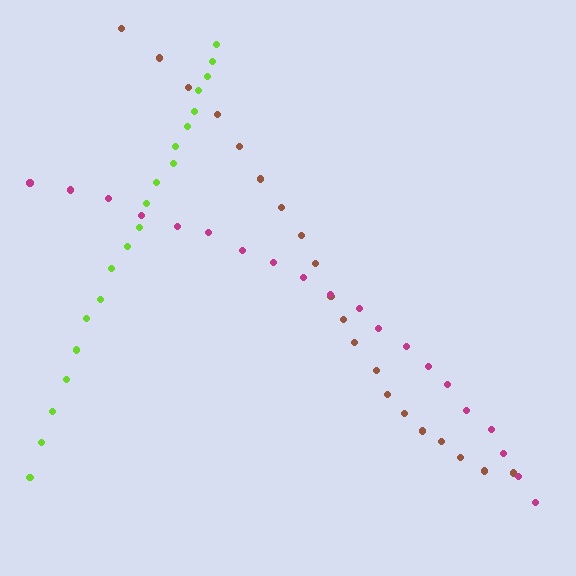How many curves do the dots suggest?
There are 3 distinct paths.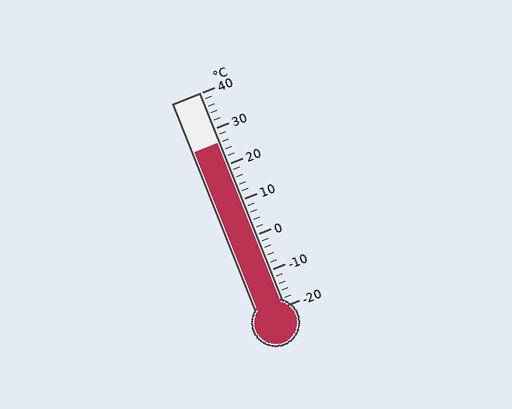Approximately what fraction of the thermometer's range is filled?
The thermometer is filled to approximately 75% of its range.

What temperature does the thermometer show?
The thermometer shows approximately 26°C.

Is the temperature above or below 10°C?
The temperature is above 10°C.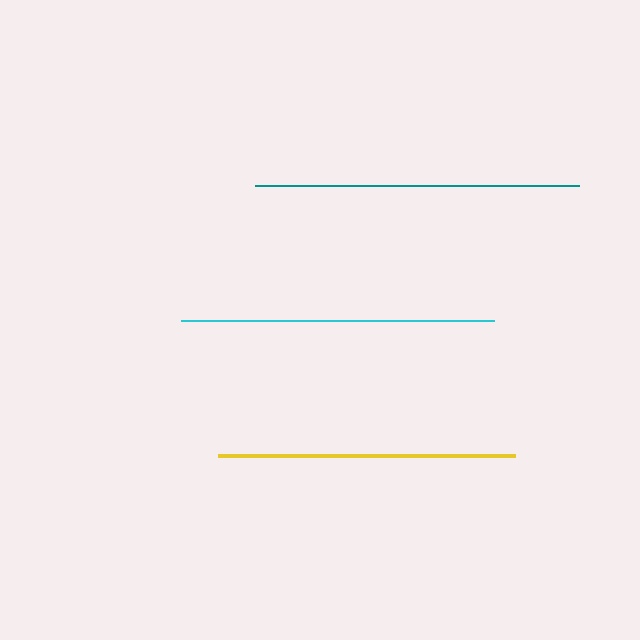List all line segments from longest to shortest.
From longest to shortest: teal, cyan, yellow.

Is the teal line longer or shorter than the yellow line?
The teal line is longer than the yellow line.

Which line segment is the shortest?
The yellow line is the shortest at approximately 297 pixels.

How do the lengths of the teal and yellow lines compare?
The teal and yellow lines are approximately the same length.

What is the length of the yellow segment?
The yellow segment is approximately 297 pixels long.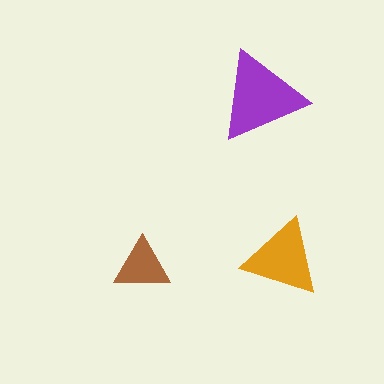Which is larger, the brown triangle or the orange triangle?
The orange one.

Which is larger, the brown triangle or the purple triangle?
The purple one.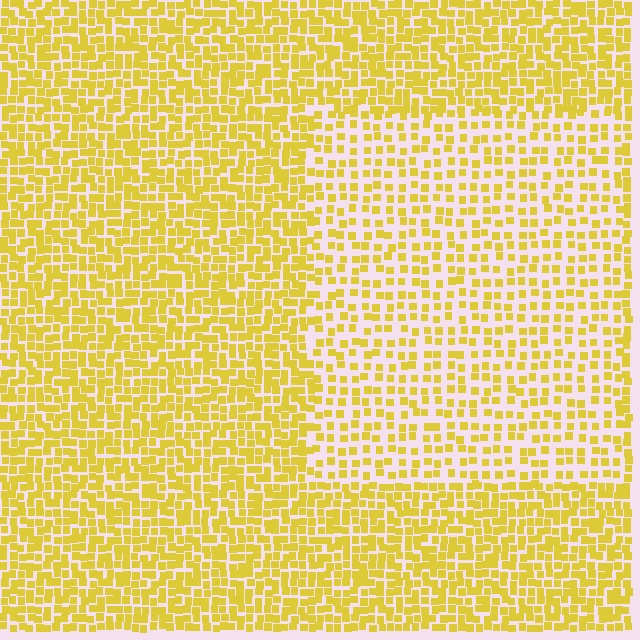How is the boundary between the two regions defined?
The boundary is defined by a change in element density (approximately 1.9x ratio). All elements are the same color, size, and shape.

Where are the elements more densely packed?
The elements are more densely packed outside the rectangle boundary.